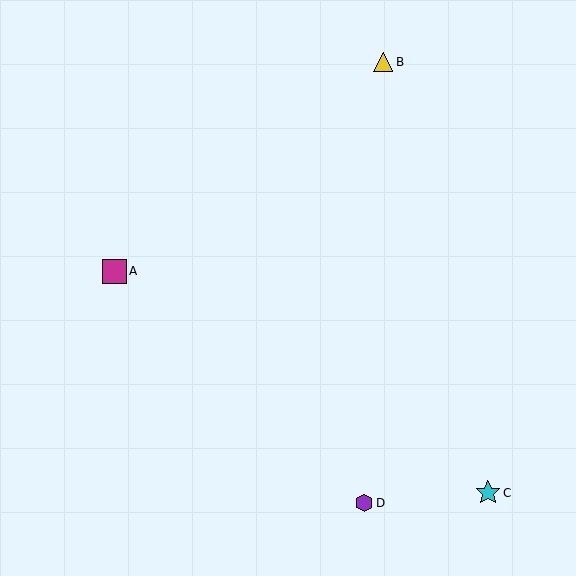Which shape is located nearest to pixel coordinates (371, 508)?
The purple hexagon (labeled D) at (364, 503) is nearest to that location.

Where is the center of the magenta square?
The center of the magenta square is at (114, 271).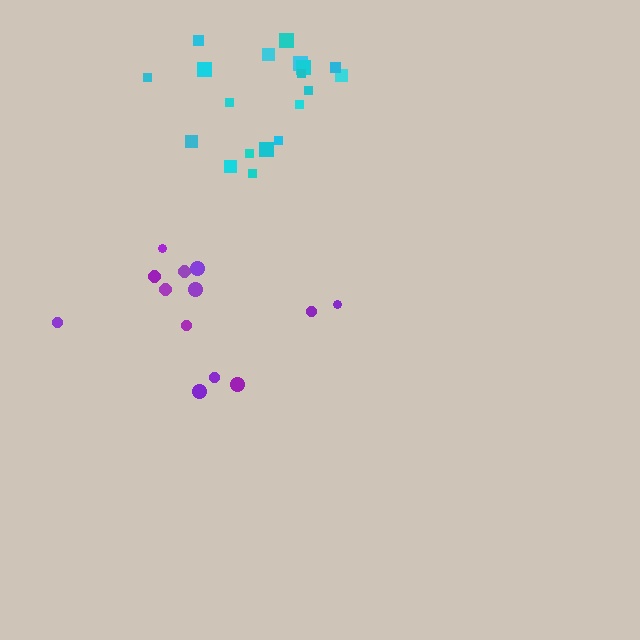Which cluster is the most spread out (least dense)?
Purple.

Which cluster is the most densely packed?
Cyan.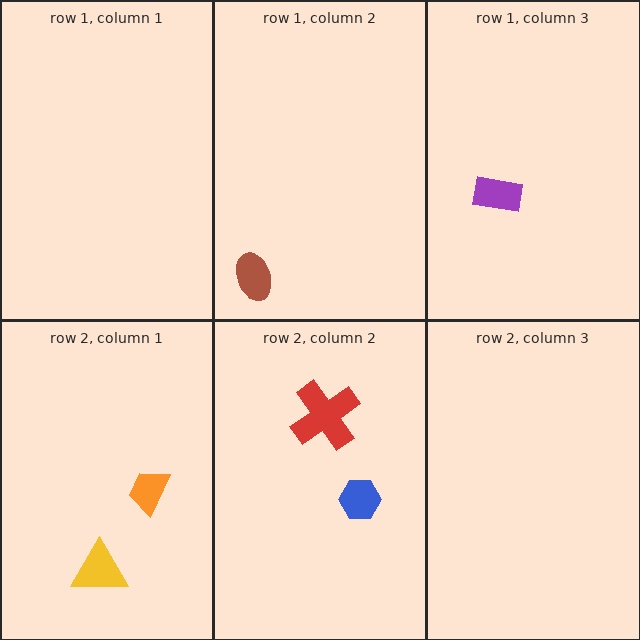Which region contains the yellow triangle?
The row 2, column 1 region.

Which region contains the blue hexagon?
The row 2, column 2 region.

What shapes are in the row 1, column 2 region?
The brown ellipse.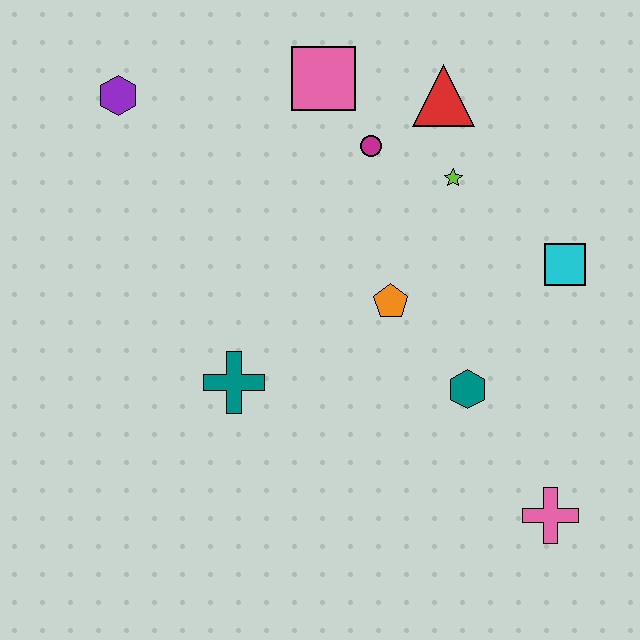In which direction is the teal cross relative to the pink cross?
The teal cross is to the left of the pink cross.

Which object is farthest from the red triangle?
The pink cross is farthest from the red triangle.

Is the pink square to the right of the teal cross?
Yes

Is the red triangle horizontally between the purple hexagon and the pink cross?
Yes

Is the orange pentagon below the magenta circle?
Yes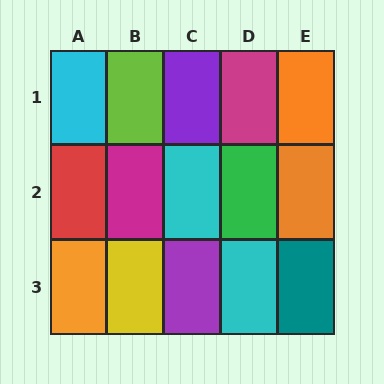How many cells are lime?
1 cell is lime.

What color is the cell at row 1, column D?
Magenta.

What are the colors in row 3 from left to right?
Orange, yellow, purple, cyan, teal.